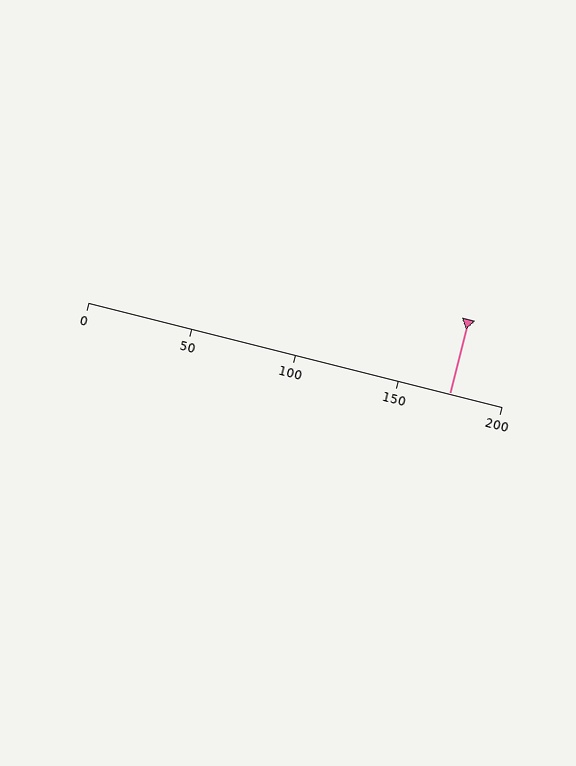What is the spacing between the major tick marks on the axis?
The major ticks are spaced 50 apart.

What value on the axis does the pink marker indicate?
The marker indicates approximately 175.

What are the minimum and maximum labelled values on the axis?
The axis runs from 0 to 200.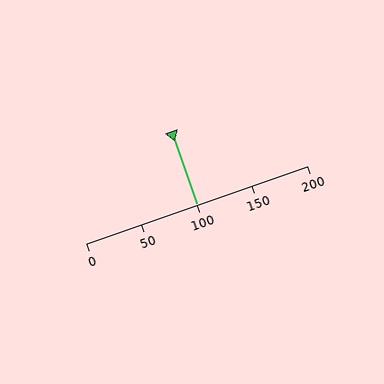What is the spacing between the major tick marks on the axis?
The major ticks are spaced 50 apart.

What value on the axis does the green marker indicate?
The marker indicates approximately 100.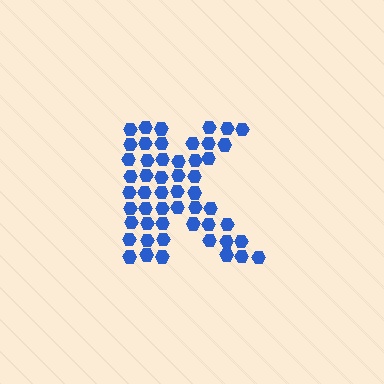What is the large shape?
The large shape is the letter K.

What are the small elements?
The small elements are hexagons.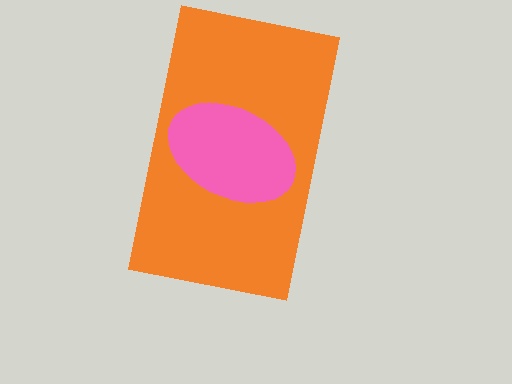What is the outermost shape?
The orange rectangle.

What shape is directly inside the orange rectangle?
The pink ellipse.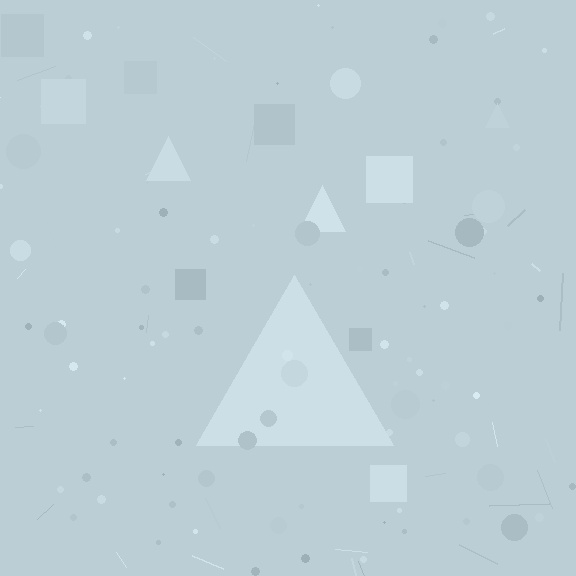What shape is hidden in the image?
A triangle is hidden in the image.